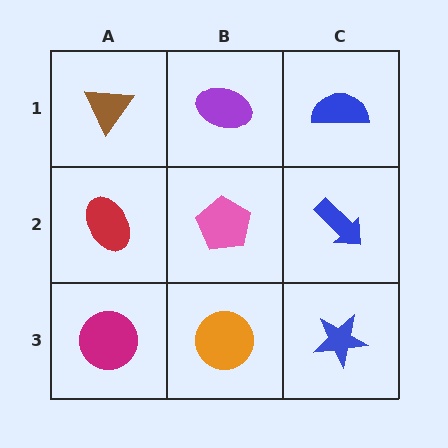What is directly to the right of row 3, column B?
A blue star.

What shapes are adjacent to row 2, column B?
A purple ellipse (row 1, column B), an orange circle (row 3, column B), a red ellipse (row 2, column A), a blue arrow (row 2, column C).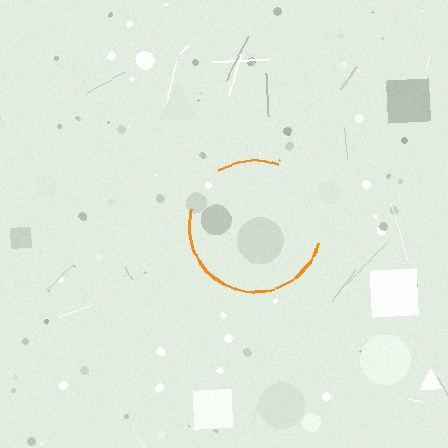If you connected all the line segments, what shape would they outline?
They would outline a circle.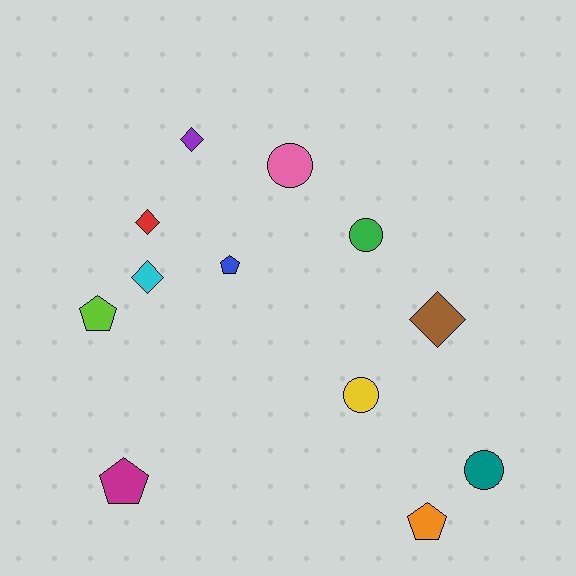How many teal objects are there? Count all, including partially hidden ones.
There is 1 teal object.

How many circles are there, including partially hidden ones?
There are 4 circles.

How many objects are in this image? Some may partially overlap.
There are 12 objects.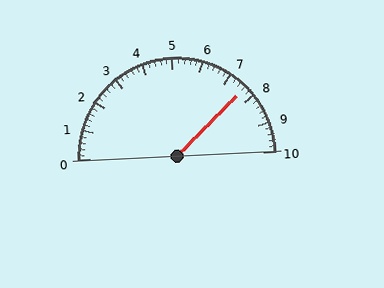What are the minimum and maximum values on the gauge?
The gauge ranges from 0 to 10.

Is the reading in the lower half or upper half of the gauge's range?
The reading is in the upper half of the range (0 to 10).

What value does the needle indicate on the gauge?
The needle indicates approximately 7.6.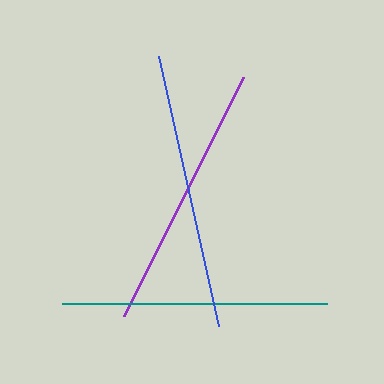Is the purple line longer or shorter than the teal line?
The purple line is longer than the teal line.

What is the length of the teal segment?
The teal segment is approximately 265 pixels long.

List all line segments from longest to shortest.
From longest to shortest: blue, purple, teal.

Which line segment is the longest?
The blue line is the longest at approximately 277 pixels.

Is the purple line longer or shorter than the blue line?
The blue line is longer than the purple line.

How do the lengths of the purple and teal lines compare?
The purple and teal lines are approximately the same length.